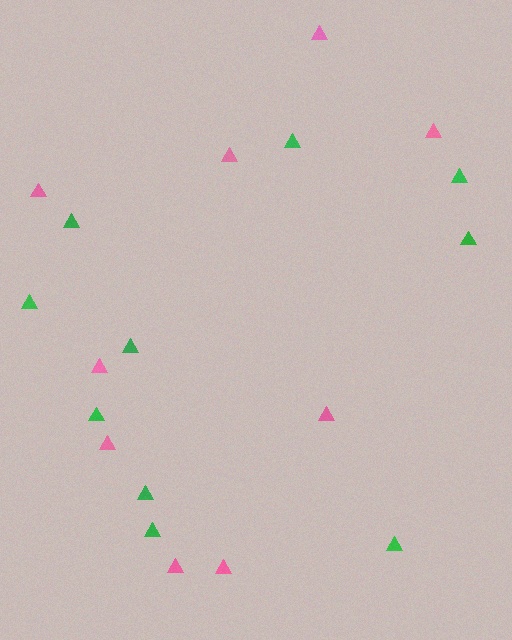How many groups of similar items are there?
There are 2 groups: one group of pink triangles (9) and one group of green triangles (10).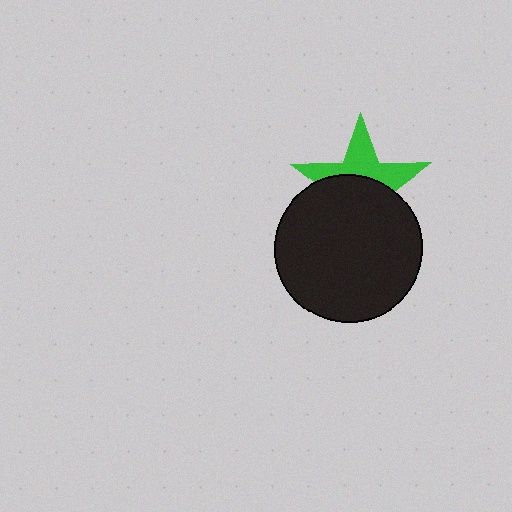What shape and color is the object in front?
The object in front is a black circle.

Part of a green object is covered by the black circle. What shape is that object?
It is a star.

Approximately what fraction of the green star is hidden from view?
Roughly 55% of the green star is hidden behind the black circle.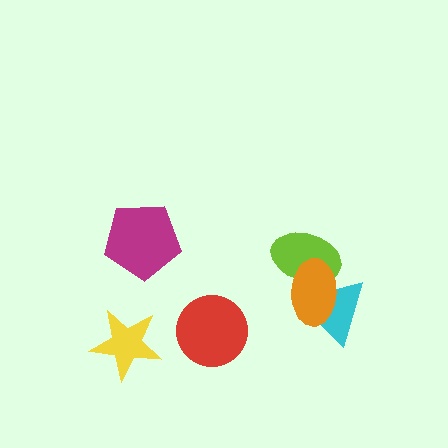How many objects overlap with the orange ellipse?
2 objects overlap with the orange ellipse.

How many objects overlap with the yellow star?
0 objects overlap with the yellow star.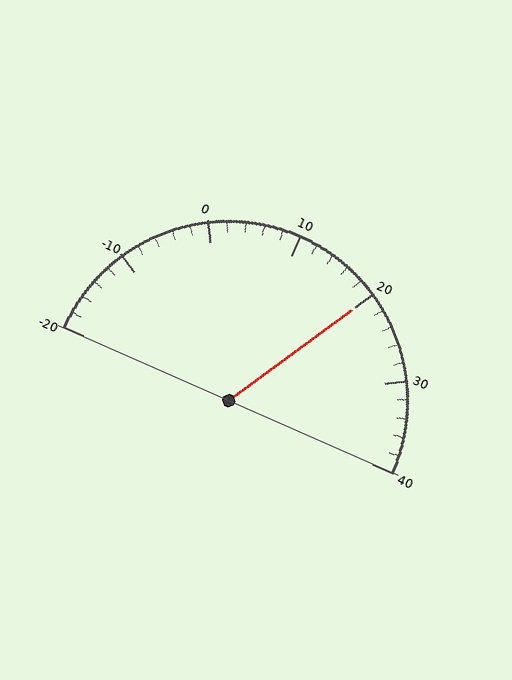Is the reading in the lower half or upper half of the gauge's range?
The reading is in the upper half of the range (-20 to 40).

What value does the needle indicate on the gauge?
The needle indicates approximately 20.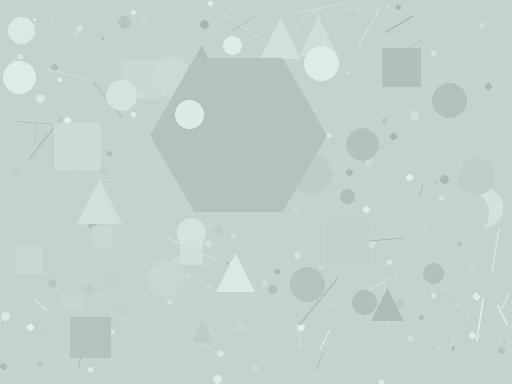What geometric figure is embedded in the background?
A hexagon is embedded in the background.